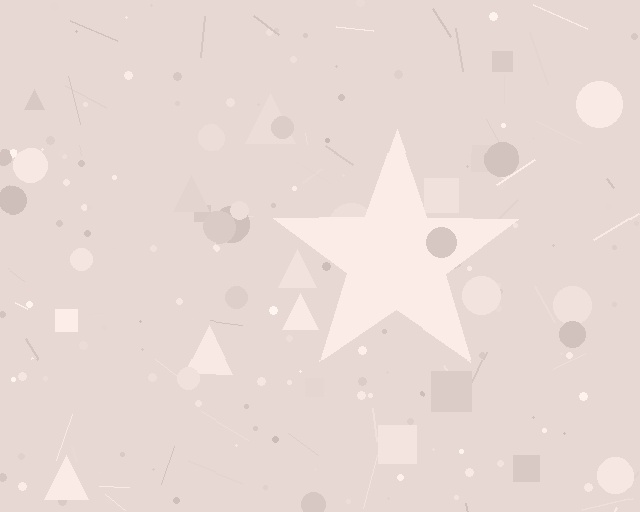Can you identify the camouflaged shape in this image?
The camouflaged shape is a star.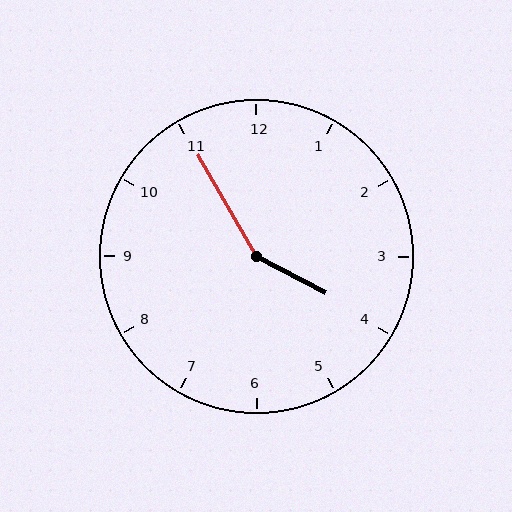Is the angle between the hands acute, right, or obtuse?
It is obtuse.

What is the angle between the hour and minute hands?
Approximately 148 degrees.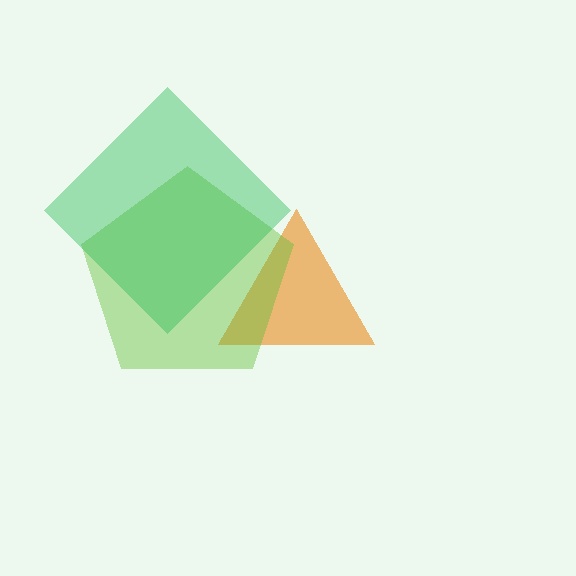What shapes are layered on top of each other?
The layered shapes are: an orange triangle, a lime pentagon, a green diamond.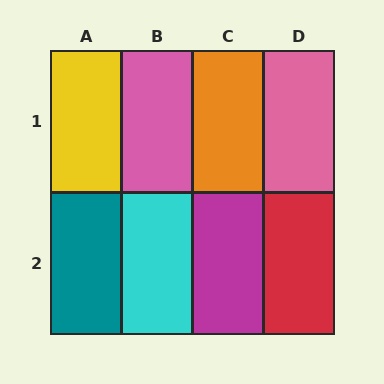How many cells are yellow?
1 cell is yellow.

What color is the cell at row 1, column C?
Orange.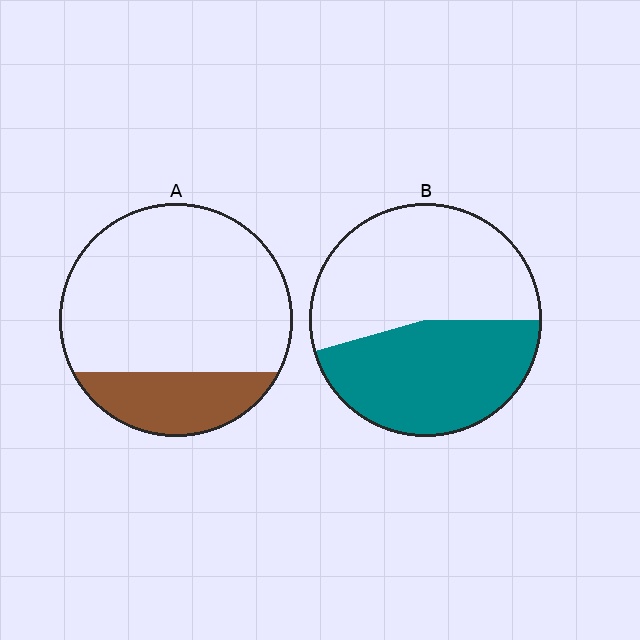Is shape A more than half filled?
No.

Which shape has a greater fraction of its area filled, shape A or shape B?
Shape B.